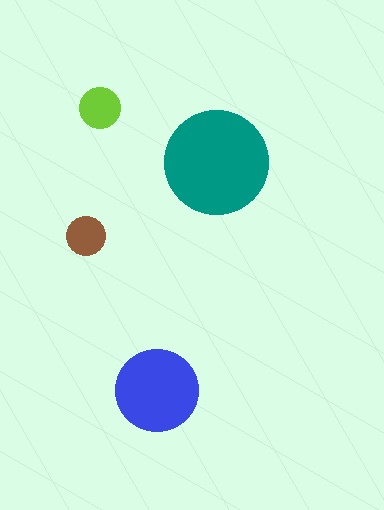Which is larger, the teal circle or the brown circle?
The teal one.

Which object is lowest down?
The blue circle is bottommost.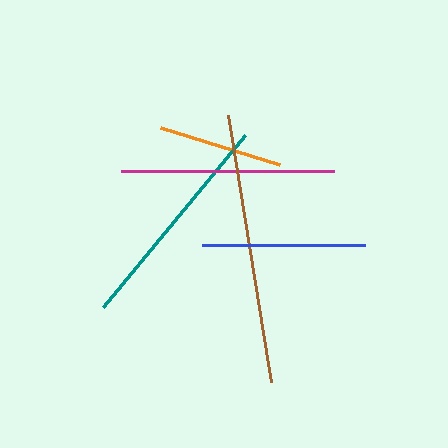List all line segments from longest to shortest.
From longest to shortest: brown, teal, magenta, blue, orange.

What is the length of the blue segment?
The blue segment is approximately 164 pixels long.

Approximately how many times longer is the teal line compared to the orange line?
The teal line is approximately 1.8 times the length of the orange line.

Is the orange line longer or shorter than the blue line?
The blue line is longer than the orange line.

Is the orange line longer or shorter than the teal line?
The teal line is longer than the orange line.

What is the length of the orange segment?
The orange segment is approximately 125 pixels long.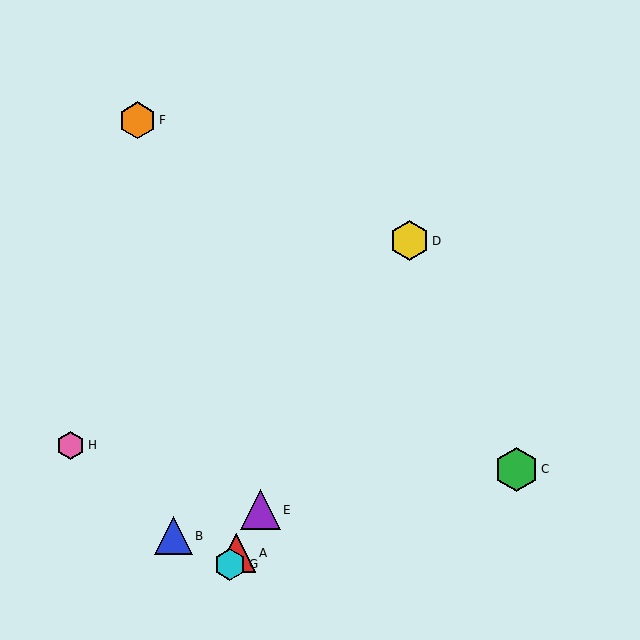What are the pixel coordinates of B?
Object B is at (173, 536).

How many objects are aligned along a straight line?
4 objects (A, D, E, G) are aligned along a straight line.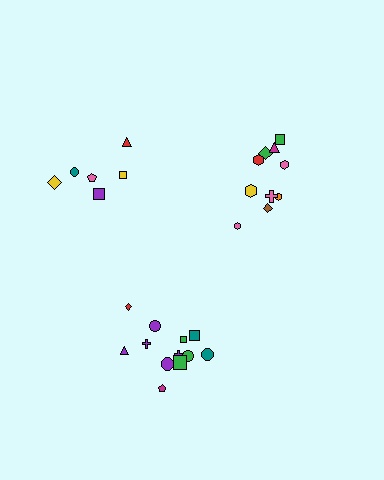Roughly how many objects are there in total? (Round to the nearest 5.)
Roughly 30 objects in total.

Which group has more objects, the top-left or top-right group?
The top-right group.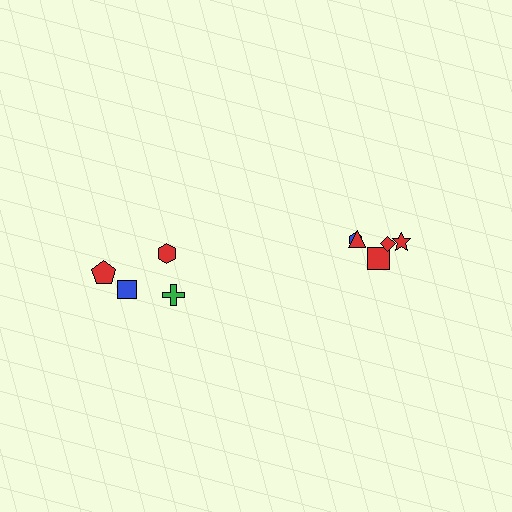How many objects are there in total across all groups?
There are 10 objects.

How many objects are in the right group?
There are 6 objects.